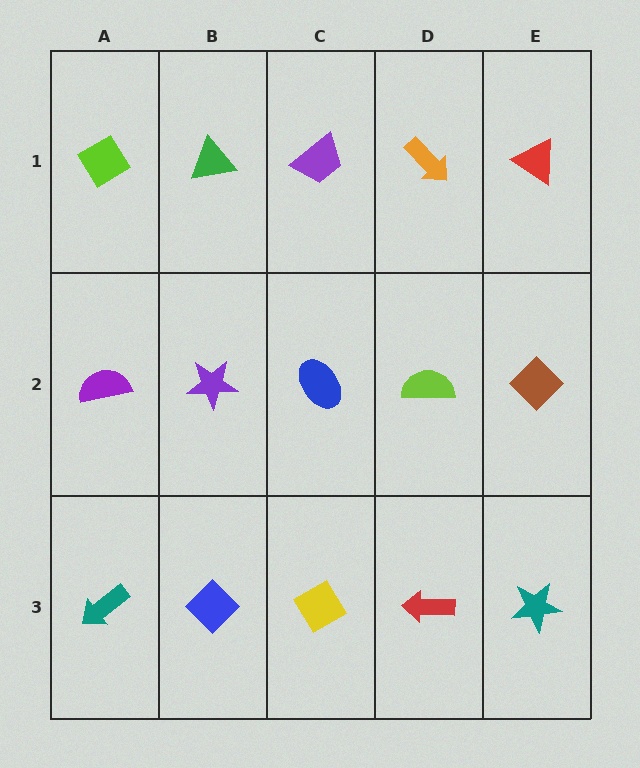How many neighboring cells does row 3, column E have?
2.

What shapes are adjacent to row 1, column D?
A lime semicircle (row 2, column D), a purple trapezoid (row 1, column C), a red triangle (row 1, column E).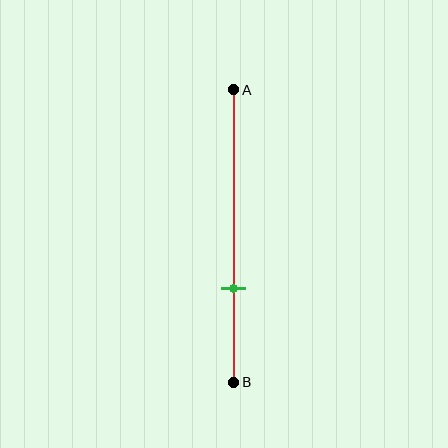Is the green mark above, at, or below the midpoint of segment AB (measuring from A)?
The green mark is below the midpoint of segment AB.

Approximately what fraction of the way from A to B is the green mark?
The green mark is approximately 70% of the way from A to B.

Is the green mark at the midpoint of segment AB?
No, the mark is at about 70% from A, not at the 50% midpoint.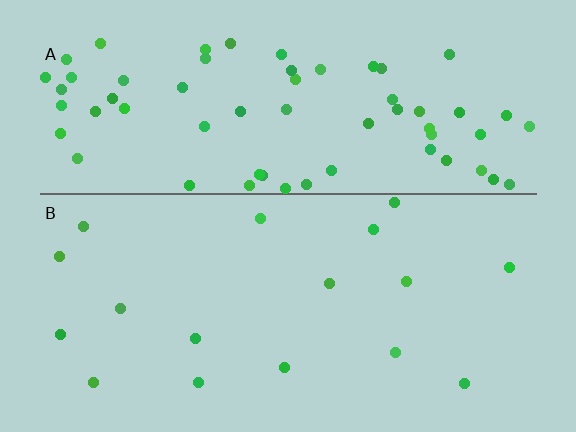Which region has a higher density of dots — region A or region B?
A (the top).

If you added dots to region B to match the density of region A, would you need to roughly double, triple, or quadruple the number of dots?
Approximately quadruple.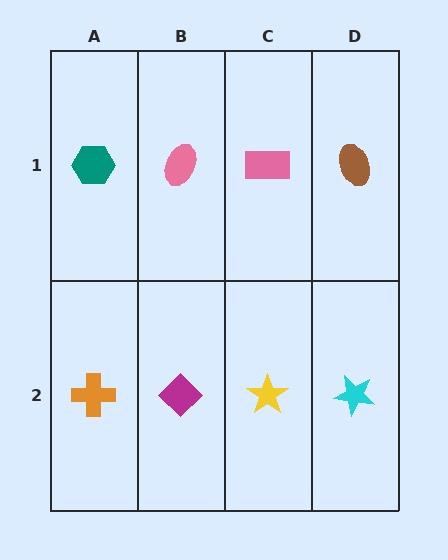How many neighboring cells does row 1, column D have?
2.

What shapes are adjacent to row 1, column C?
A yellow star (row 2, column C), a pink ellipse (row 1, column B), a brown ellipse (row 1, column D).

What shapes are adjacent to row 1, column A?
An orange cross (row 2, column A), a pink ellipse (row 1, column B).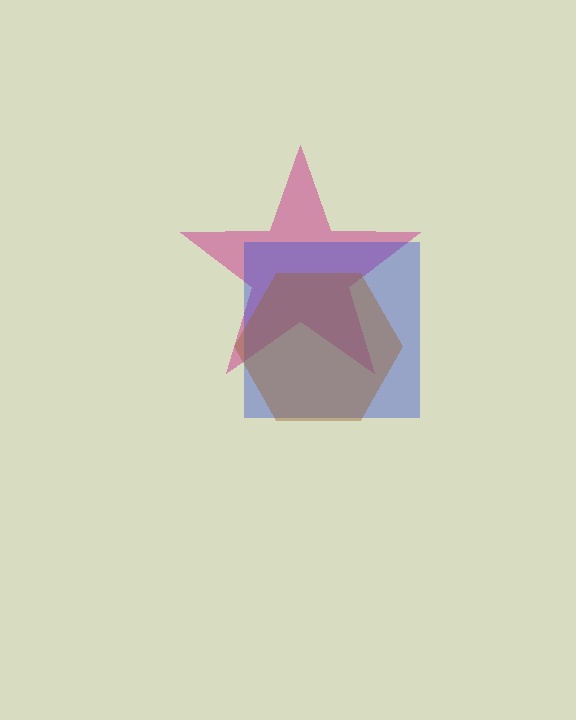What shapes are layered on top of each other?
The layered shapes are: a magenta star, a blue square, a brown hexagon.